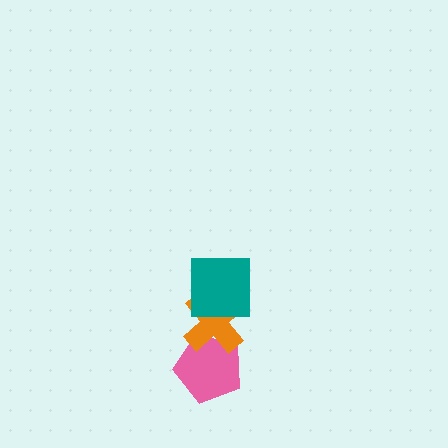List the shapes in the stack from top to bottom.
From top to bottom: the teal square, the orange cross, the pink pentagon.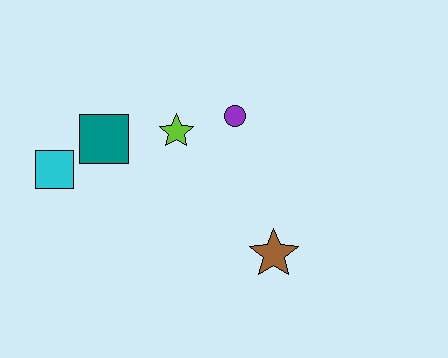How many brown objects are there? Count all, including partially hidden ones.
There is 1 brown object.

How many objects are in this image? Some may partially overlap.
There are 5 objects.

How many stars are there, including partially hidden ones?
There are 2 stars.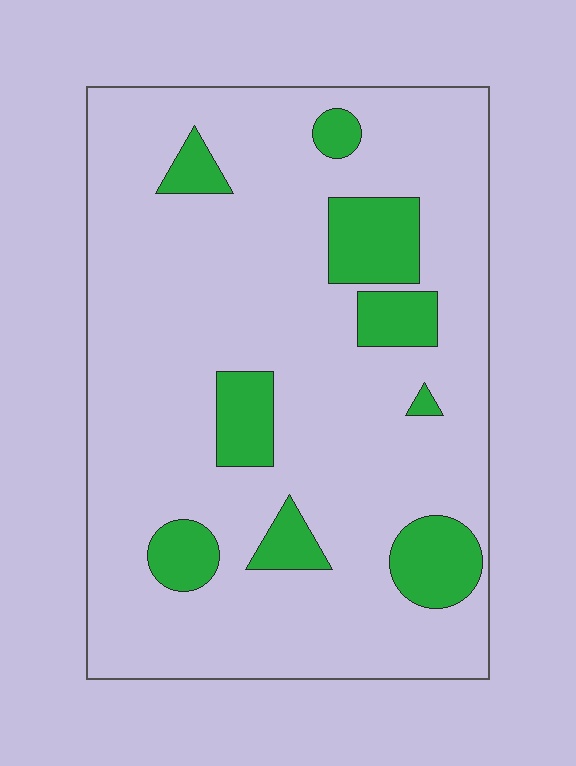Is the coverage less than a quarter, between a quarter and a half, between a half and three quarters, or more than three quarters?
Less than a quarter.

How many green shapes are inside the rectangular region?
9.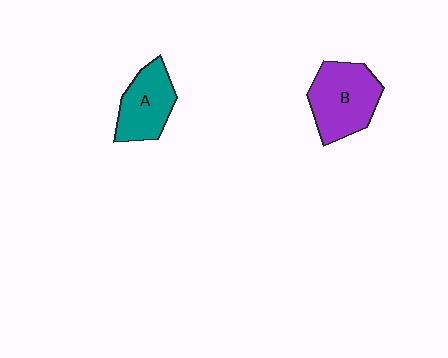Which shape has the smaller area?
Shape A (teal).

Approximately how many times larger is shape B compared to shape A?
Approximately 1.3 times.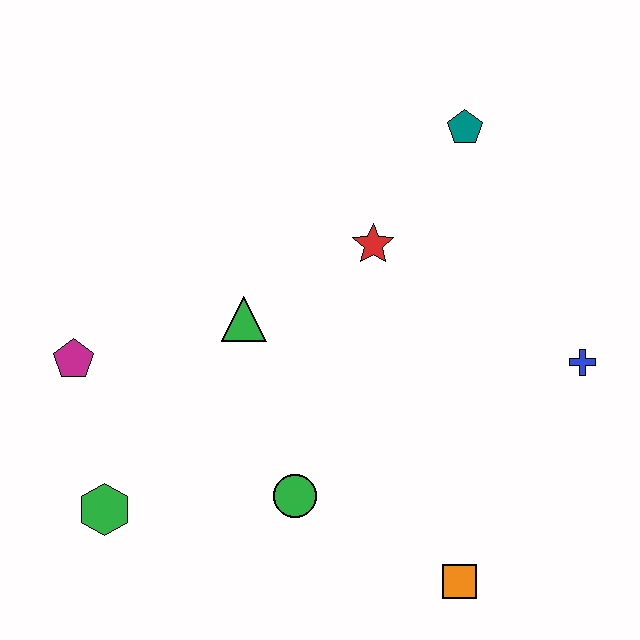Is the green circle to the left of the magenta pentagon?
No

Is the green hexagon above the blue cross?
No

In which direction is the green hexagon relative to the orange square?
The green hexagon is to the left of the orange square.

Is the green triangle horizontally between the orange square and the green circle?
No